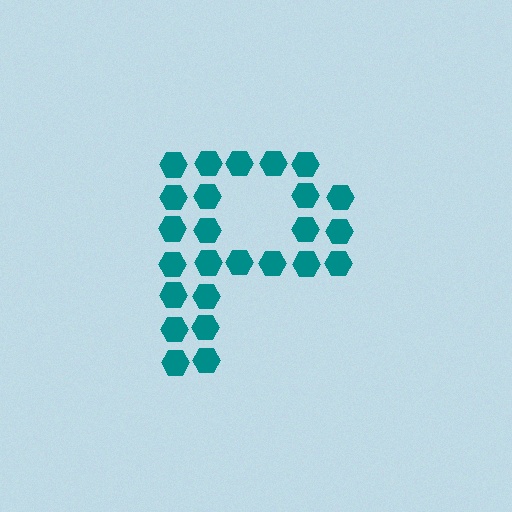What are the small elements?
The small elements are hexagons.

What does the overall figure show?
The overall figure shows the letter P.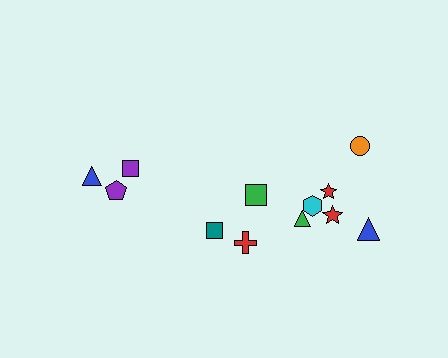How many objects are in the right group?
There are 8 objects.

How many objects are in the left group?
There are 4 objects.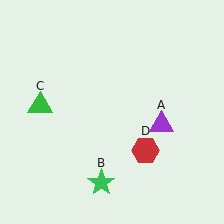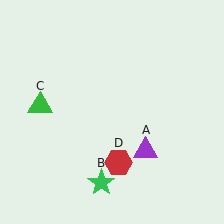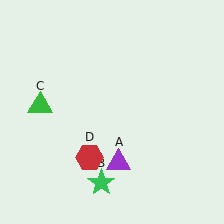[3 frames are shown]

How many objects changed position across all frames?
2 objects changed position: purple triangle (object A), red hexagon (object D).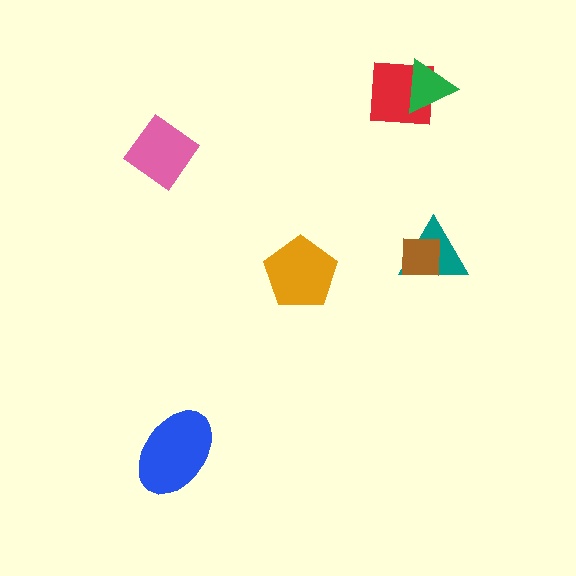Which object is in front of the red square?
The green triangle is in front of the red square.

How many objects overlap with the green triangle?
1 object overlaps with the green triangle.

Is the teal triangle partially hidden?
Yes, it is partially covered by another shape.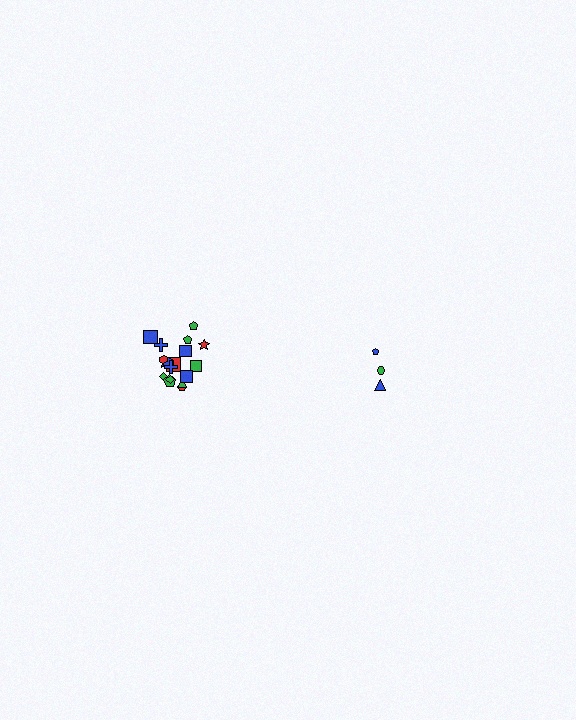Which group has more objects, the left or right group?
The left group.